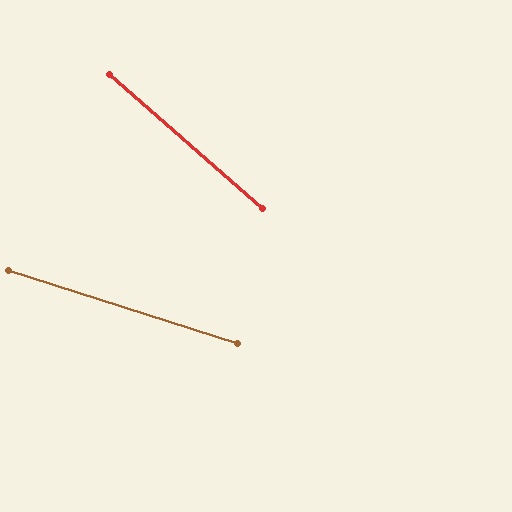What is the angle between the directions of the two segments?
Approximately 24 degrees.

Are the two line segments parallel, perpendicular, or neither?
Neither parallel nor perpendicular — they differ by about 24°.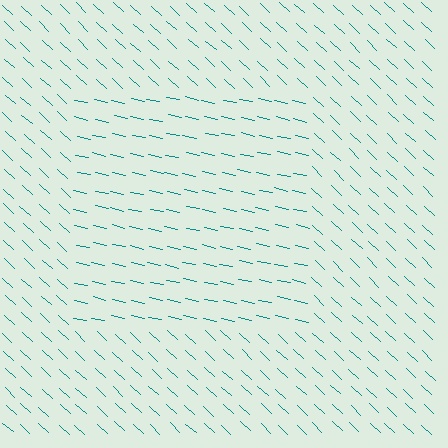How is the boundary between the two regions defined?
The boundary is defined purely by a change in line orientation (approximately 30 degrees difference). All lines are the same color and thickness.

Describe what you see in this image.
The image is filled with small teal line segments. A rectangle region in the image has lines oriented differently from the surrounding lines, creating a visible texture boundary.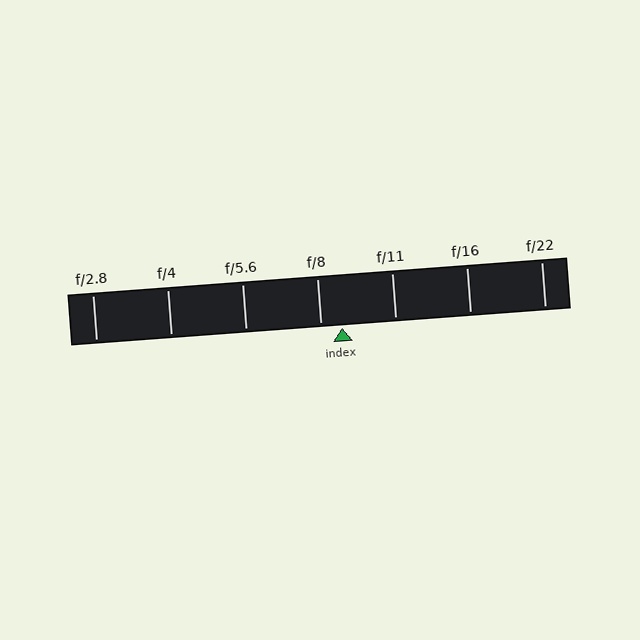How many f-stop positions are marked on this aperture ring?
There are 7 f-stop positions marked.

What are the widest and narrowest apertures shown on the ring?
The widest aperture shown is f/2.8 and the narrowest is f/22.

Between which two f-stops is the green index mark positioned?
The index mark is between f/8 and f/11.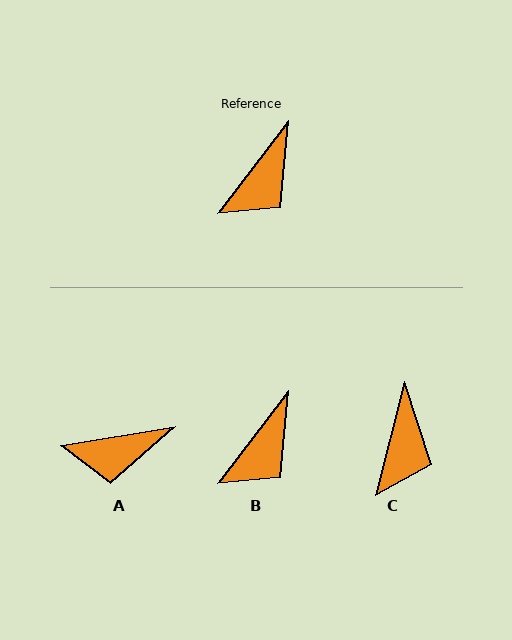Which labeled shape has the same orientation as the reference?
B.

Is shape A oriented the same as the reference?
No, it is off by about 43 degrees.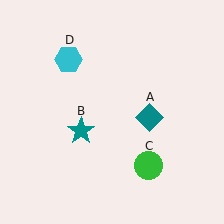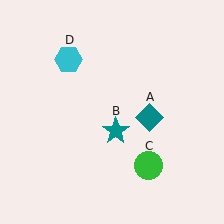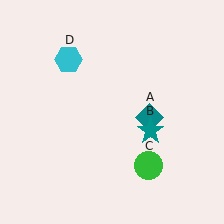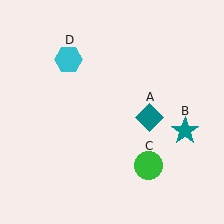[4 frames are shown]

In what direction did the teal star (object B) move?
The teal star (object B) moved right.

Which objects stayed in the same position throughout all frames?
Teal diamond (object A) and green circle (object C) and cyan hexagon (object D) remained stationary.